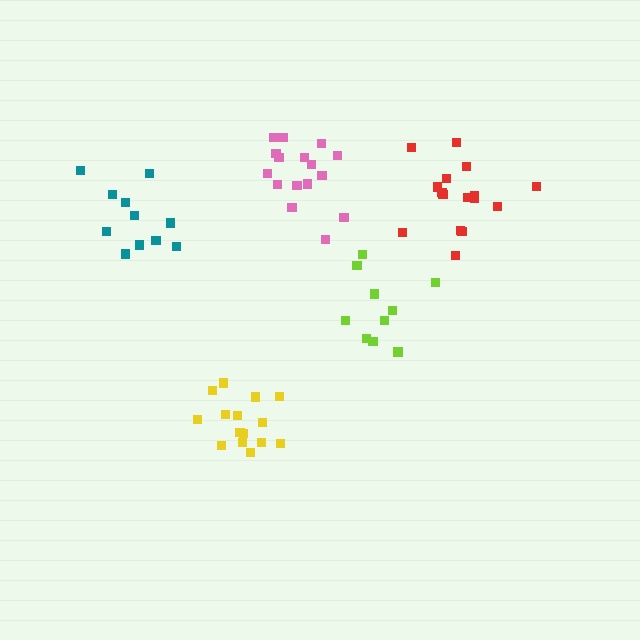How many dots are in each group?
Group 1: 11 dots, Group 2: 10 dots, Group 3: 16 dots, Group 4: 16 dots, Group 5: 15 dots (68 total).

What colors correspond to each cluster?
The clusters are colored: teal, lime, red, pink, yellow.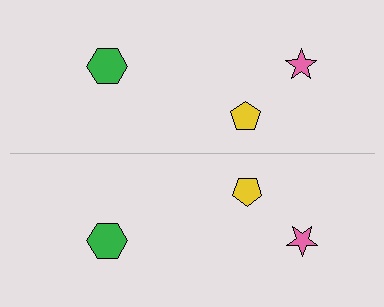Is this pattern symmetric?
Yes, this pattern has bilateral (reflection) symmetry.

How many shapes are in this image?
There are 6 shapes in this image.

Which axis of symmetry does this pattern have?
The pattern has a horizontal axis of symmetry running through the center of the image.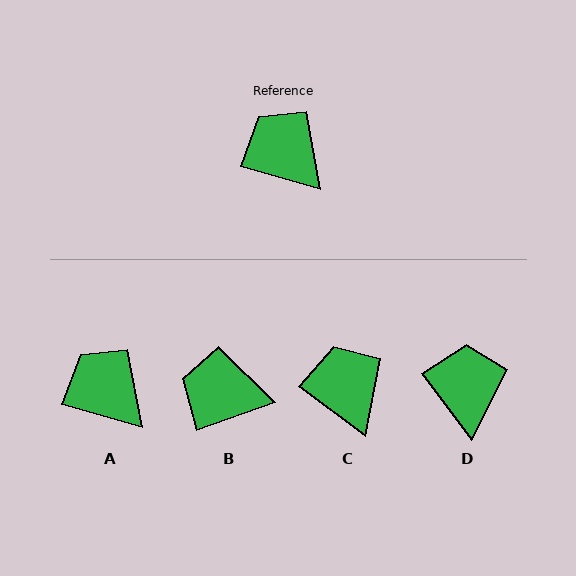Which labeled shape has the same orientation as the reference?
A.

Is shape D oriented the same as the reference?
No, it is off by about 37 degrees.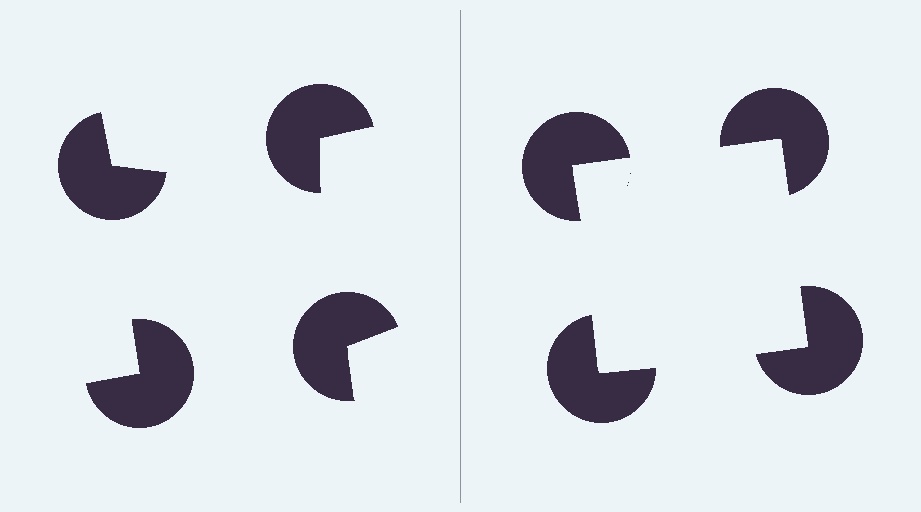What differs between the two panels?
The pac-man discs are positioned identically on both sides; only the wedge orientations differ. On the right they align to a square; on the left they are misaligned.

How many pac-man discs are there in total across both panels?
8 — 4 on each side.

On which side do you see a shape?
An illusory square appears on the right side. On the left side the wedge cuts are rotated, so no coherent shape forms.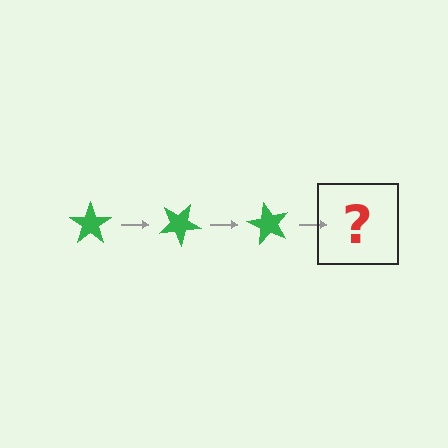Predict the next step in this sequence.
The next step is a green star rotated 90 degrees.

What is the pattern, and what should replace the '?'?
The pattern is that the star rotates 30 degrees each step. The '?' should be a green star rotated 90 degrees.